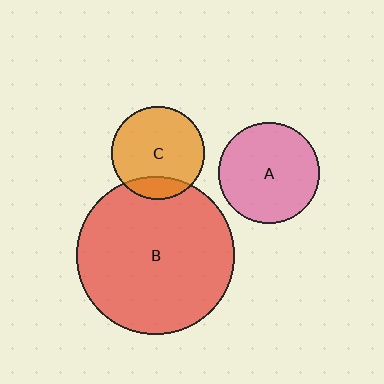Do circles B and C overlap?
Yes.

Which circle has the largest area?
Circle B (red).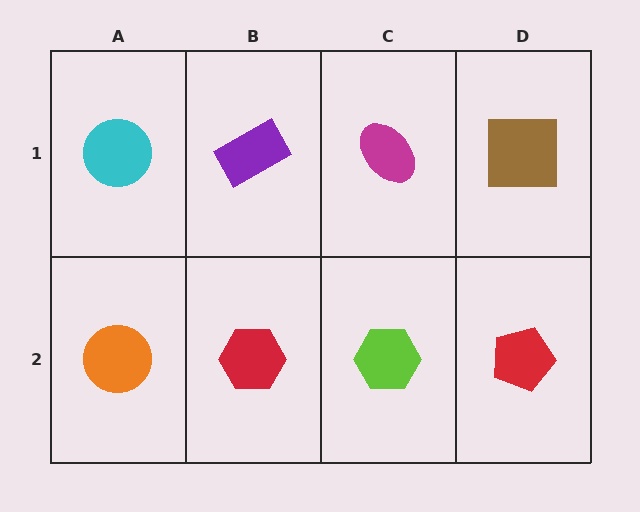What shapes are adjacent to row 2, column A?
A cyan circle (row 1, column A), a red hexagon (row 2, column B).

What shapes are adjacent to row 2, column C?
A magenta ellipse (row 1, column C), a red hexagon (row 2, column B), a red pentagon (row 2, column D).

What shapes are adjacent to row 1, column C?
A lime hexagon (row 2, column C), a purple rectangle (row 1, column B), a brown square (row 1, column D).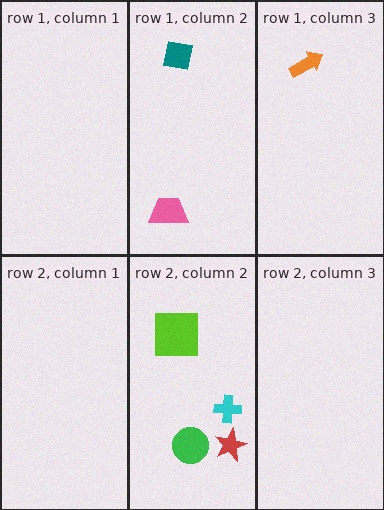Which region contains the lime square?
The row 2, column 2 region.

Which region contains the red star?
The row 2, column 2 region.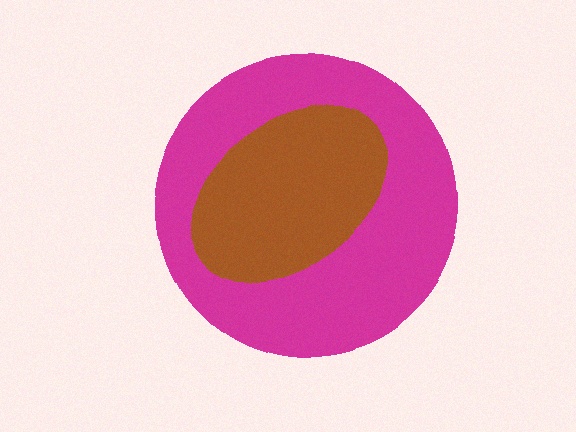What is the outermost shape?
The magenta circle.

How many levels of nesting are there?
2.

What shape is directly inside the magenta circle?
The brown ellipse.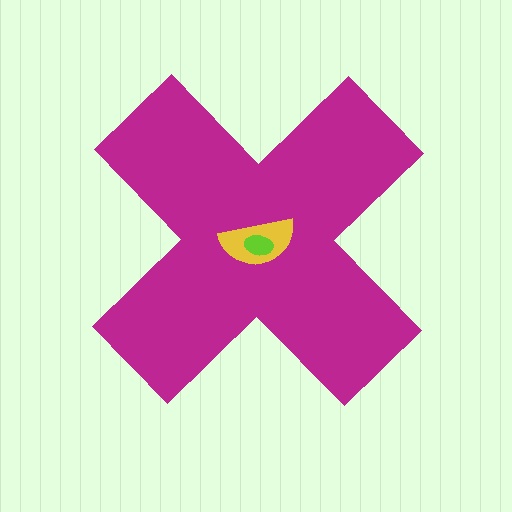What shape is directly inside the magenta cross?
The yellow semicircle.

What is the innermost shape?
The lime ellipse.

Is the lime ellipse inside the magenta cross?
Yes.